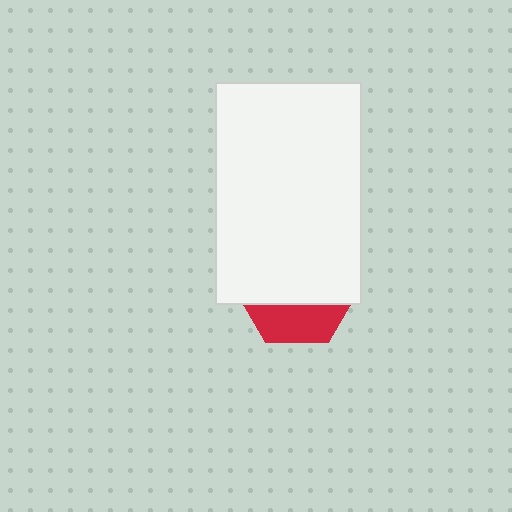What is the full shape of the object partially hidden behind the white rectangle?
The partially hidden object is a red hexagon.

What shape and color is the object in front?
The object in front is a white rectangle.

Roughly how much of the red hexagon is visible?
A small part of it is visible (roughly 30%).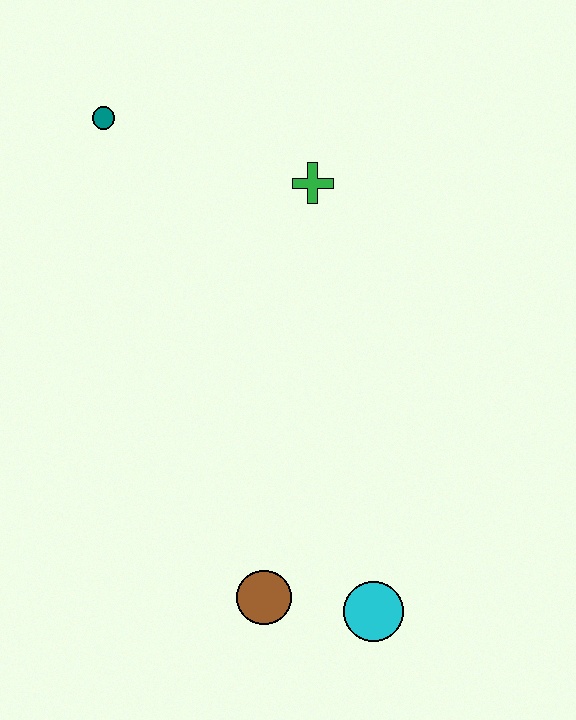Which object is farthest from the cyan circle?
The teal circle is farthest from the cyan circle.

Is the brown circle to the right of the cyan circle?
No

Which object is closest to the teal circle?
The green cross is closest to the teal circle.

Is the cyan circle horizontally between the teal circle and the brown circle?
No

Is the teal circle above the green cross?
Yes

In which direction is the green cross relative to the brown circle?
The green cross is above the brown circle.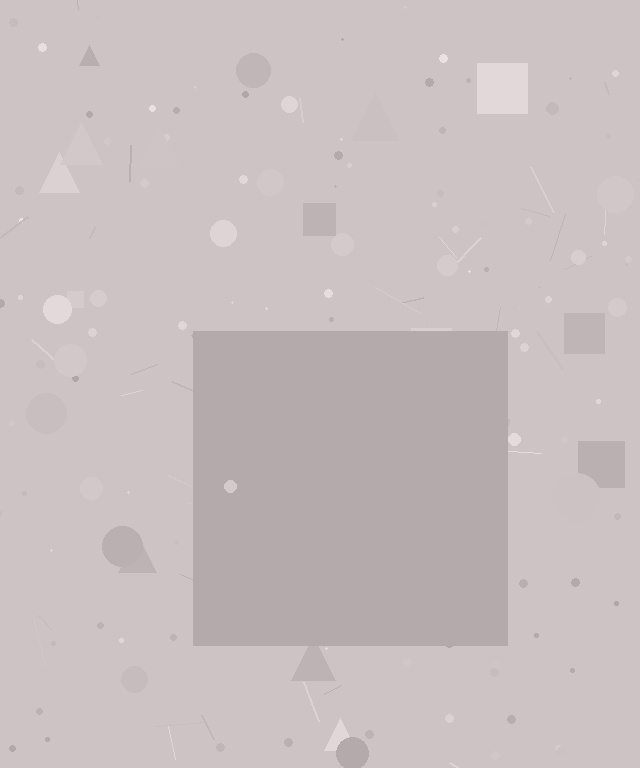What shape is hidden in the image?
A square is hidden in the image.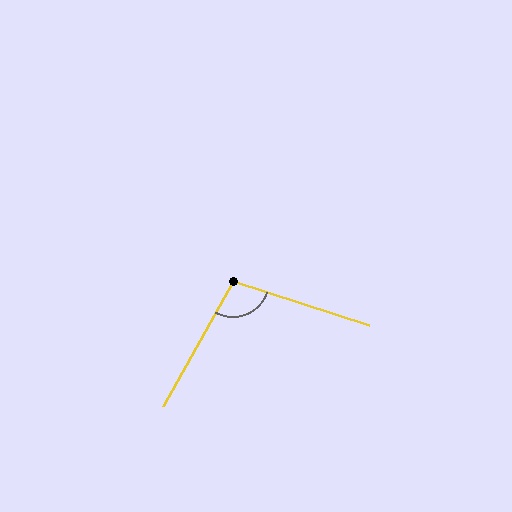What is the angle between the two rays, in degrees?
Approximately 101 degrees.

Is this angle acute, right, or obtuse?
It is obtuse.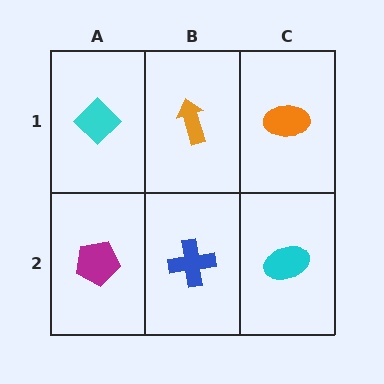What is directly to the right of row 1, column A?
An orange arrow.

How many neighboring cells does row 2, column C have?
2.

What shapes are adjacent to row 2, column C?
An orange ellipse (row 1, column C), a blue cross (row 2, column B).